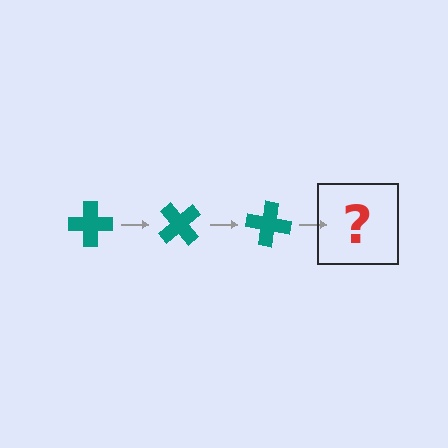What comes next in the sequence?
The next element should be a teal cross rotated 150 degrees.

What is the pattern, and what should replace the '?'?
The pattern is that the cross rotates 50 degrees each step. The '?' should be a teal cross rotated 150 degrees.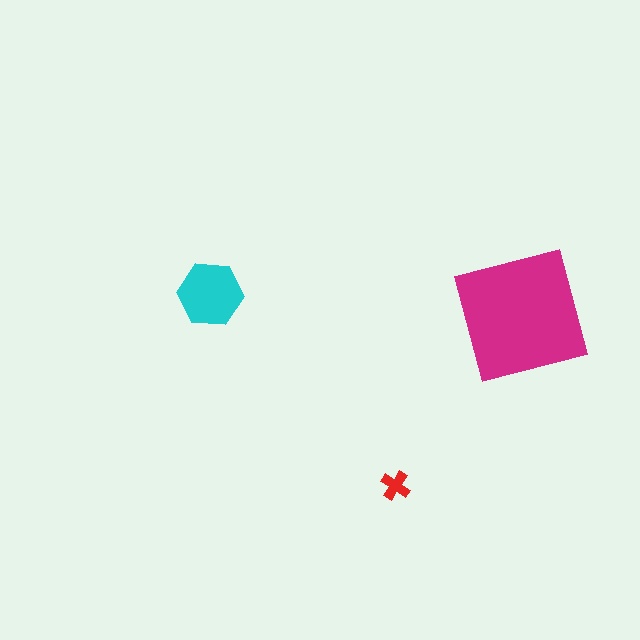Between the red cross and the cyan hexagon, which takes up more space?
The cyan hexagon.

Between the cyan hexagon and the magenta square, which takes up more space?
The magenta square.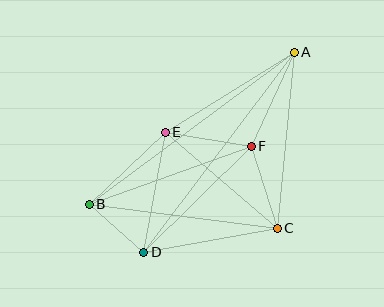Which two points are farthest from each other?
Points A and B are farthest from each other.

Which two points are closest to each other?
Points B and D are closest to each other.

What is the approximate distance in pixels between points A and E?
The distance between A and E is approximately 152 pixels.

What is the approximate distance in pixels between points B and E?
The distance between B and E is approximately 105 pixels.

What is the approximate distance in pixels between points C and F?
The distance between C and F is approximately 86 pixels.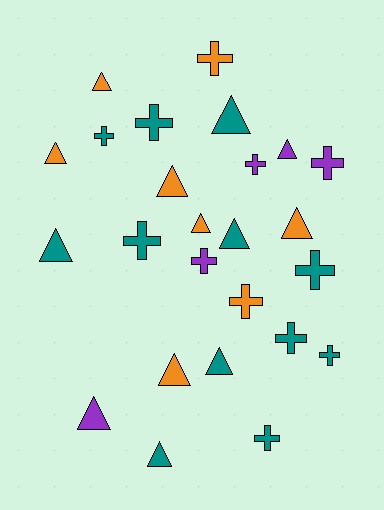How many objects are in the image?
There are 25 objects.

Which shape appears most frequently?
Triangle, with 13 objects.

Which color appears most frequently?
Teal, with 12 objects.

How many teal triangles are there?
There are 5 teal triangles.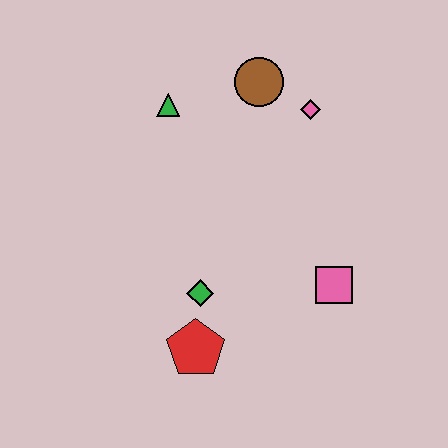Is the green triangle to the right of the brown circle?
No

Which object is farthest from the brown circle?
The red pentagon is farthest from the brown circle.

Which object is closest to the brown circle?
The pink diamond is closest to the brown circle.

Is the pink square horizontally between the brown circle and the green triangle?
No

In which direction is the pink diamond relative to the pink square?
The pink diamond is above the pink square.